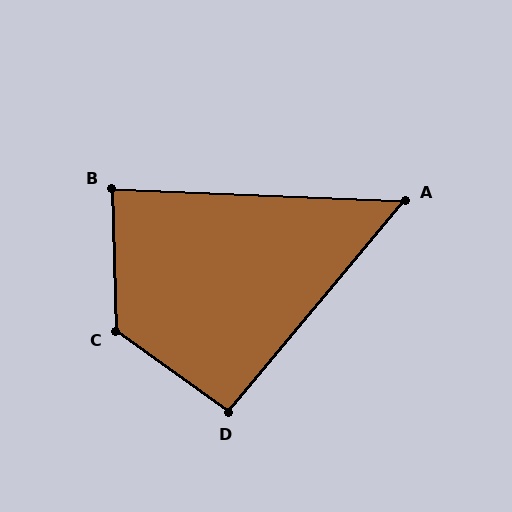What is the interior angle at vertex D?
Approximately 94 degrees (approximately right).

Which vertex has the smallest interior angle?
A, at approximately 53 degrees.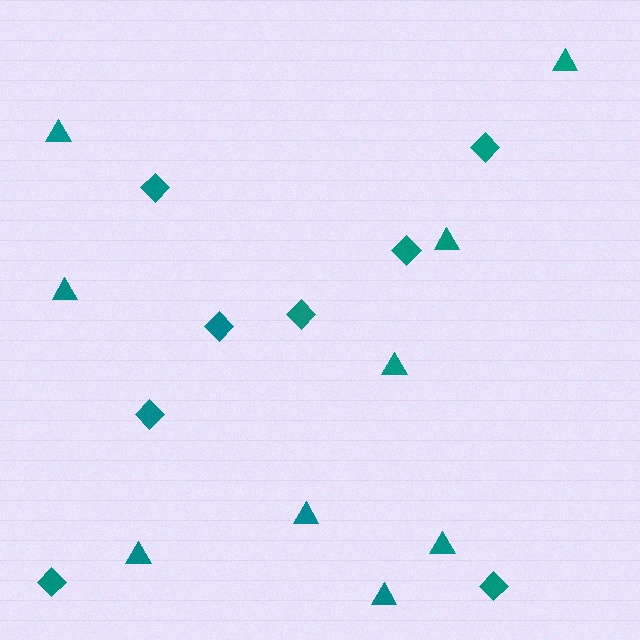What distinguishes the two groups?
There are 2 groups: one group of triangles (9) and one group of diamonds (8).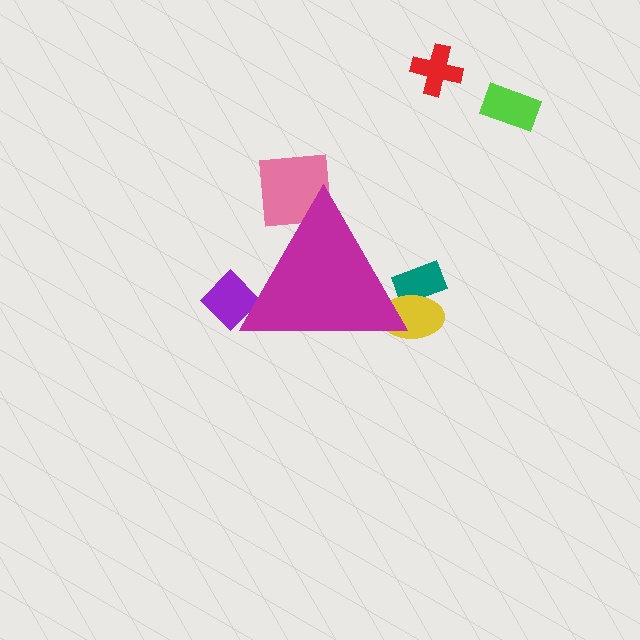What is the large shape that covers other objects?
A magenta triangle.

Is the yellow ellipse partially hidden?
Yes, the yellow ellipse is partially hidden behind the magenta triangle.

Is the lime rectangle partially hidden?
No, the lime rectangle is fully visible.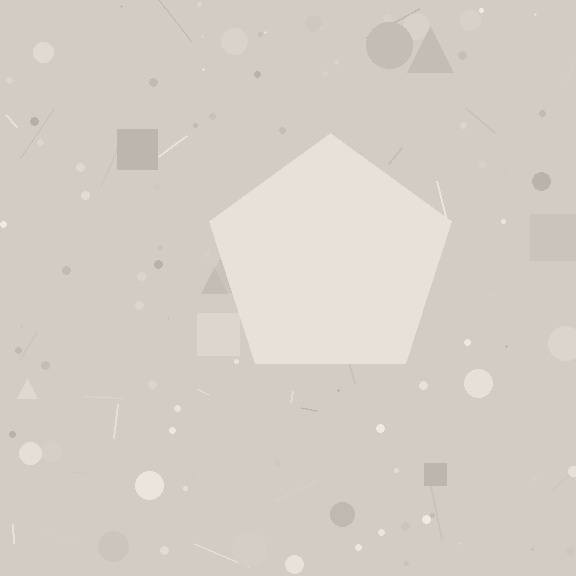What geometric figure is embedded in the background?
A pentagon is embedded in the background.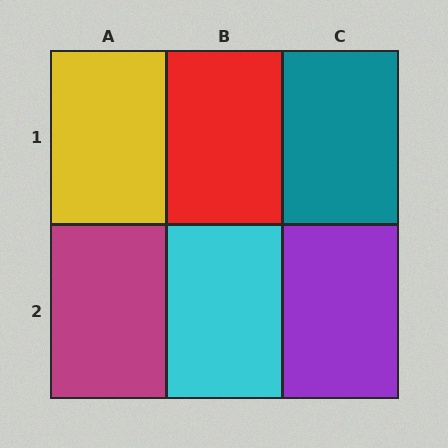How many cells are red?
1 cell is red.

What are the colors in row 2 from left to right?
Magenta, cyan, purple.